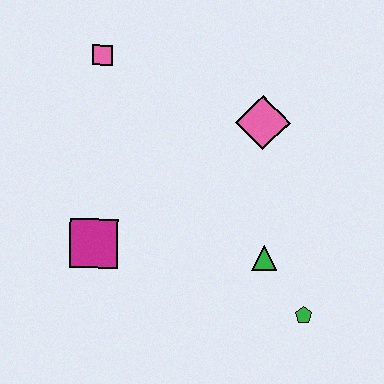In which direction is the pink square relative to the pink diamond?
The pink square is to the left of the pink diamond.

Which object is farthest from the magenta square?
The green pentagon is farthest from the magenta square.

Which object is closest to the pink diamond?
The green triangle is closest to the pink diamond.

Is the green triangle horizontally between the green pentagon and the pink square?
Yes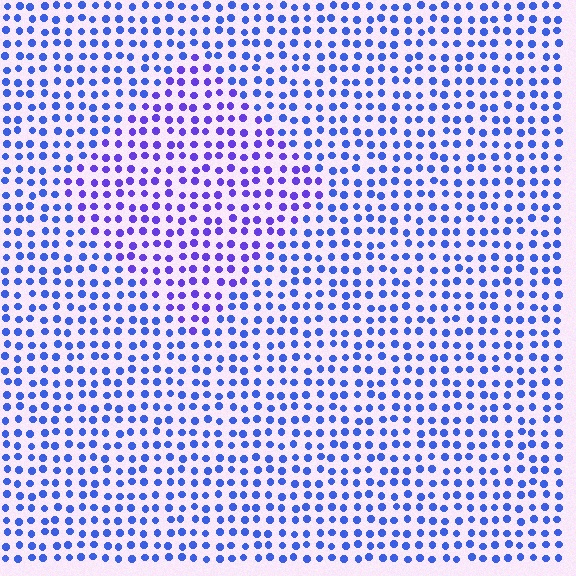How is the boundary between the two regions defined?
The boundary is defined purely by a slight shift in hue (about 29 degrees). Spacing, size, and orientation are identical on both sides.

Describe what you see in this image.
The image is filled with small blue elements in a uniform arrangement. A diamond-shaped region is visible where the elements are tinted to a slightly different hue, forming a subtle color boundary.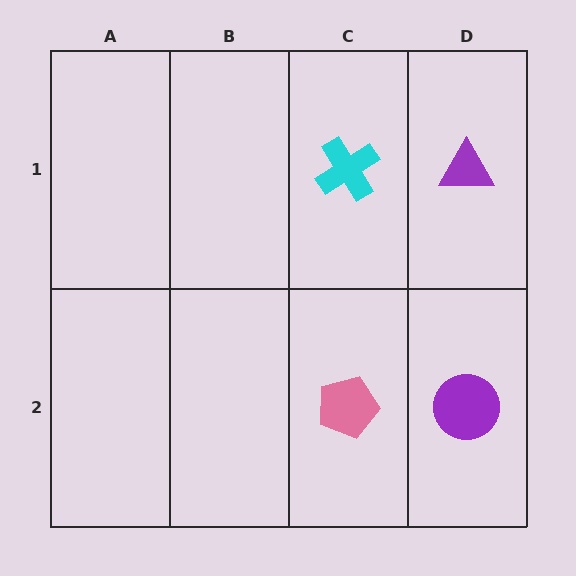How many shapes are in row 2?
2 shapes.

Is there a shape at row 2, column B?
No, that cell is empty.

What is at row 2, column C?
A pink pentagon.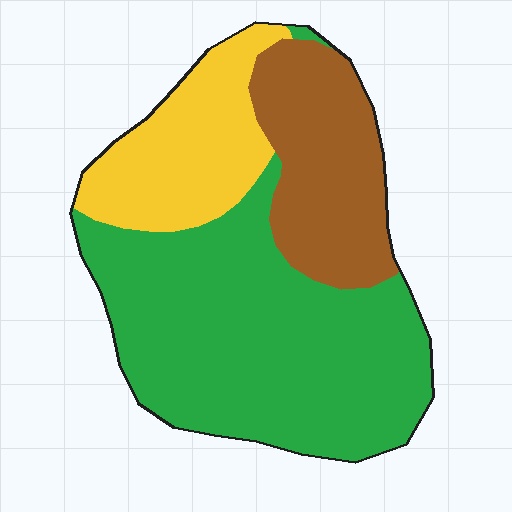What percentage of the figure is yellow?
Yellow covers around 20% of the figure.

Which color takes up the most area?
Green, at roughly 55%.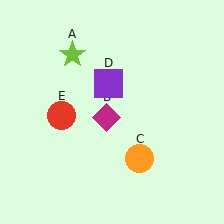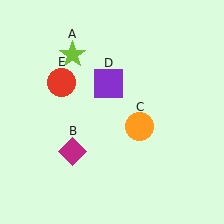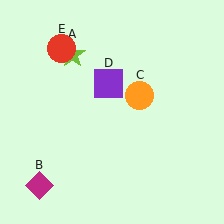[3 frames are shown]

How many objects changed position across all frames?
3 objects changed position: magenta diamond (object B), orange circle (object C), red circle (object E).